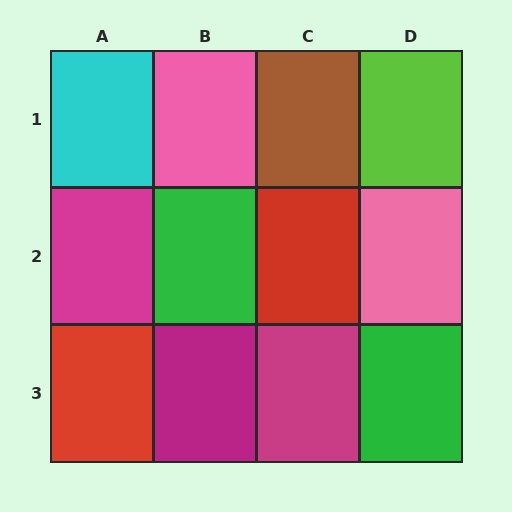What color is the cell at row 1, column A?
Cyan.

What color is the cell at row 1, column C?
Brown.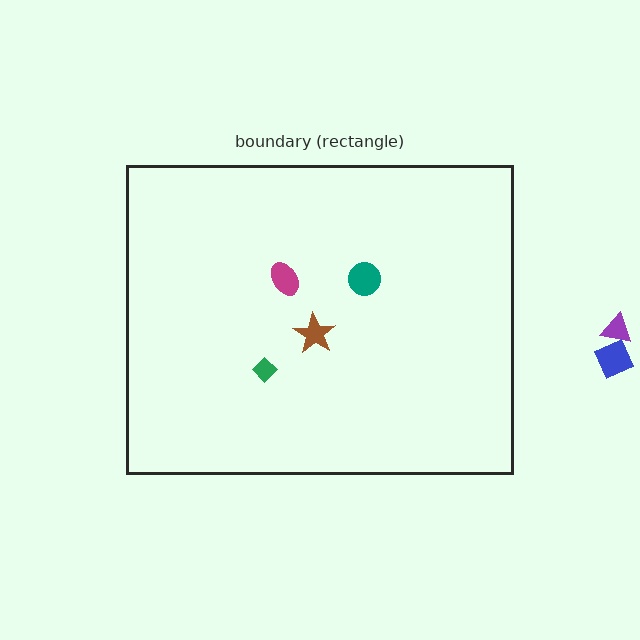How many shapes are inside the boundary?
4 inside, 2 outside.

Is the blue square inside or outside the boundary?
Outside.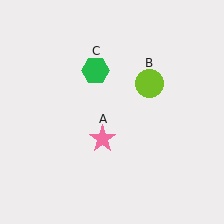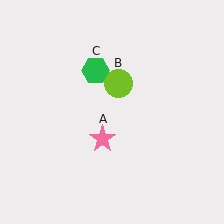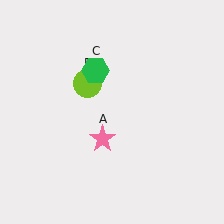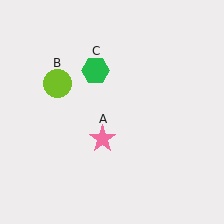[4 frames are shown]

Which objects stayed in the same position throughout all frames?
Pink star (object A) and green hexagon (object C) remained stationary.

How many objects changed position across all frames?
1 object changed position: lime circle (object B).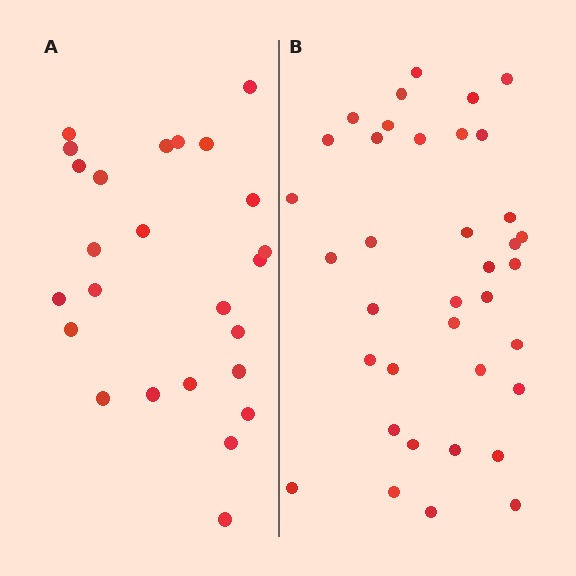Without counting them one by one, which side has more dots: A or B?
Region B (the right region) has more dots.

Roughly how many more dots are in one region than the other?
Region B has roughly 12 or so more dots than region A.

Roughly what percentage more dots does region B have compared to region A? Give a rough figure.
About 50% more.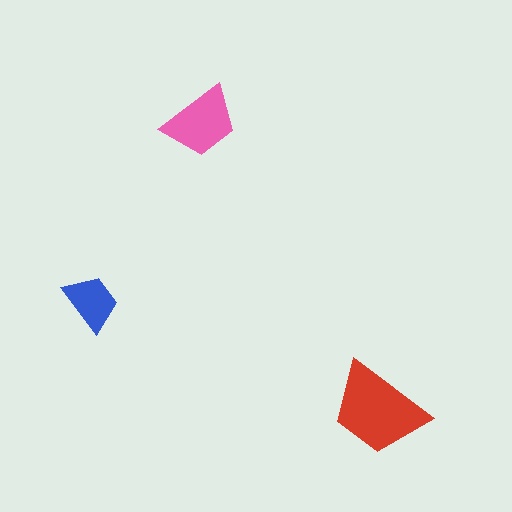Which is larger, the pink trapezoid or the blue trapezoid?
The pink one.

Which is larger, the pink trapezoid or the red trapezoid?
The red one.